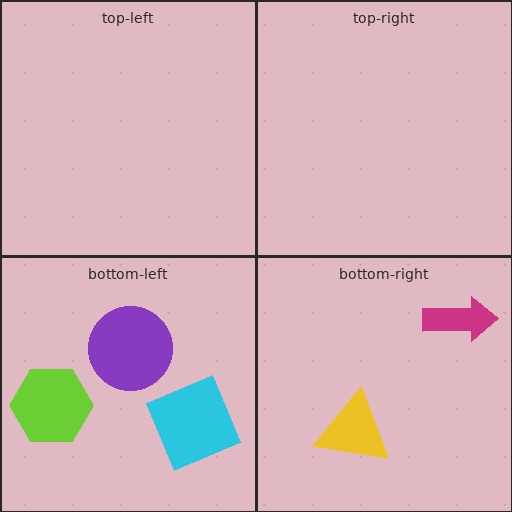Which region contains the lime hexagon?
The bottom-left region.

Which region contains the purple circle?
The bottom-left region.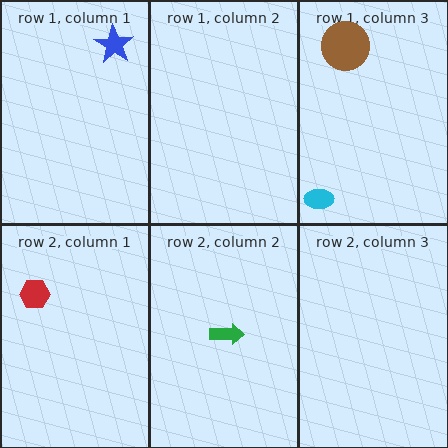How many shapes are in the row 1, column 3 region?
2.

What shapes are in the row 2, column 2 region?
The green arrow.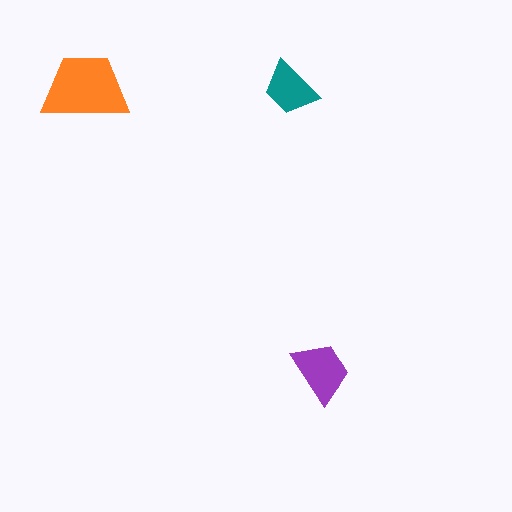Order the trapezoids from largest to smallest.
the orange one, the purple one, the teal one.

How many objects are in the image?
There are 3 objects in the image.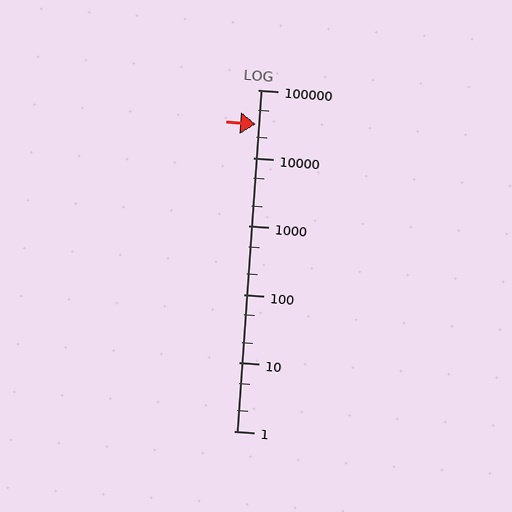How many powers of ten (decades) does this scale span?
The scale spans 5 decades, from 1 to 100000.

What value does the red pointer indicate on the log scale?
The pointer indicates approximately 31000.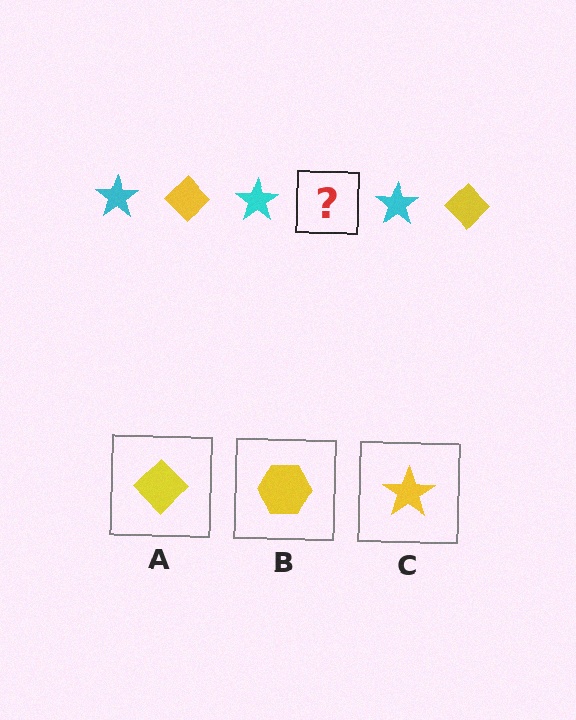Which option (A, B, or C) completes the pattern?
A.